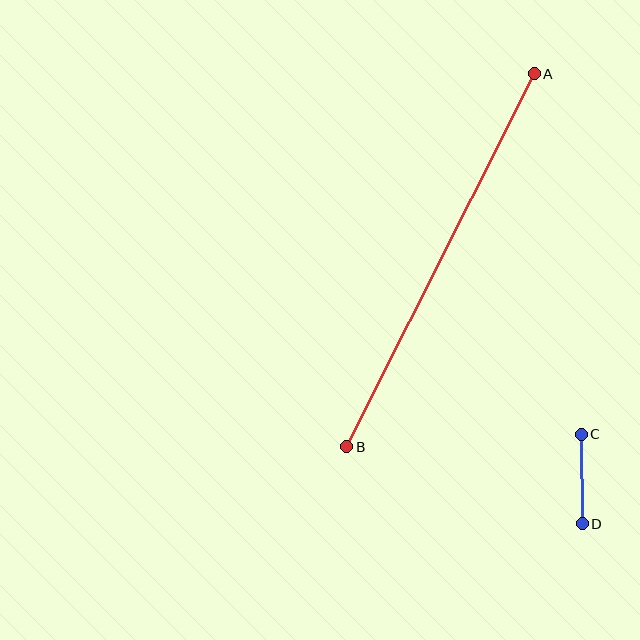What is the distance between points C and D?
The distance is approximately 90 pixels.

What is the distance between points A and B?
The distance is approximately 417 pixels.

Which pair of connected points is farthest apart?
Points A and B are farthest apart.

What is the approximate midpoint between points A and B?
The midpoint is at approximately (441, 260) pixels.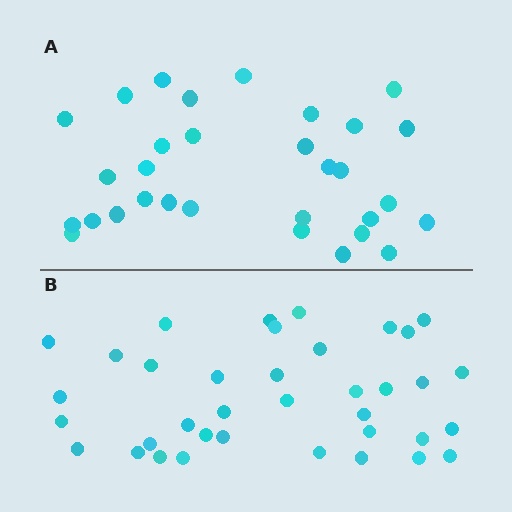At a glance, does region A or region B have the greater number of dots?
Region B (the bottom region) has more dots.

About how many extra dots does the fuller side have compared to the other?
Region B has about 6 more dots than region A.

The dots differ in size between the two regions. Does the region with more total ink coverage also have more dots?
No. Region A has more total ink coverage because its dots are larger, but region B actually contains more individual dots. Total area can be misleading — the number of items is what matters here.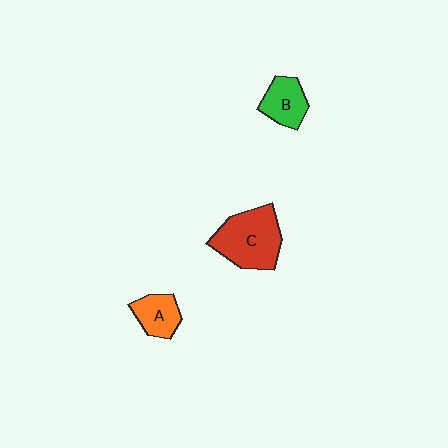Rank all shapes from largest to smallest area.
From largest to smallest: C (red), B (green), A (orange).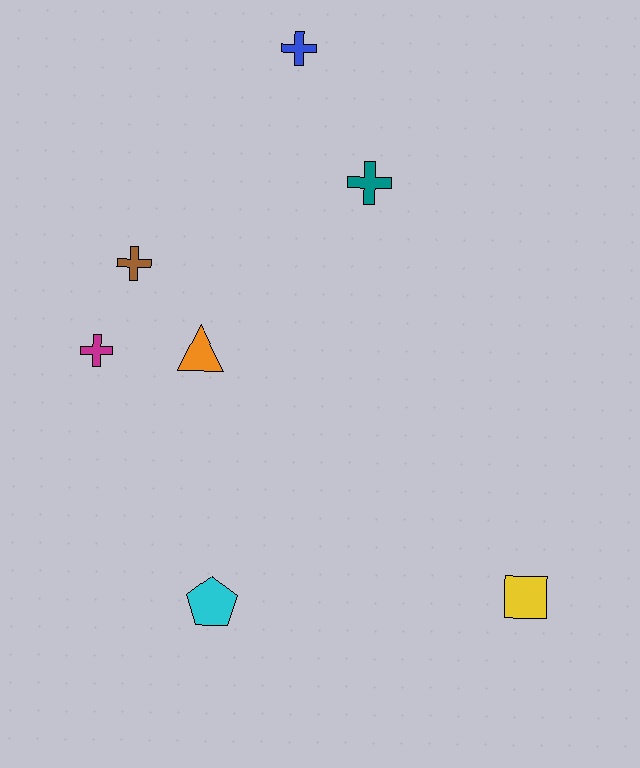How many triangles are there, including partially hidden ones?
There is 1 triangle.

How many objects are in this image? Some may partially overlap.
There are 7 objects.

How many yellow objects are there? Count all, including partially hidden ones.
There is 1 yellow object.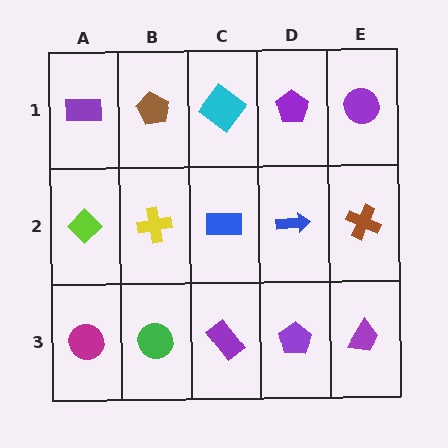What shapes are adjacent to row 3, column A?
A lime diamond (row 2, column A), a green circle (row 3, column B).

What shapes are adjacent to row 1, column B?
A yellow cross (row 2, column B), a purple rectangle (row 1, column A), a cyan diamond (row 1, column C).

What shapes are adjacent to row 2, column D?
A purple pentagon (row 1, column D), a purple pentagon (row 3, column D), a blue rectangle (row 2, column C), a brown cross (row 2, column E).